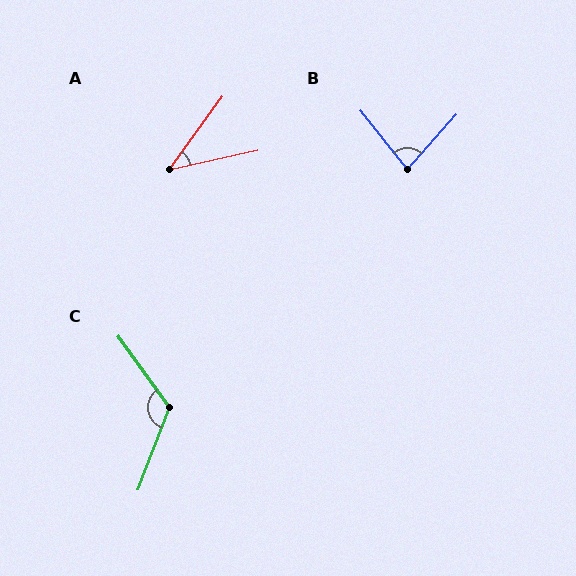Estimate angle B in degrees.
Approximately 80 degrees.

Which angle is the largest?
C, at approximately 123 degrees.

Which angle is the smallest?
A, at approximately 41 degrees.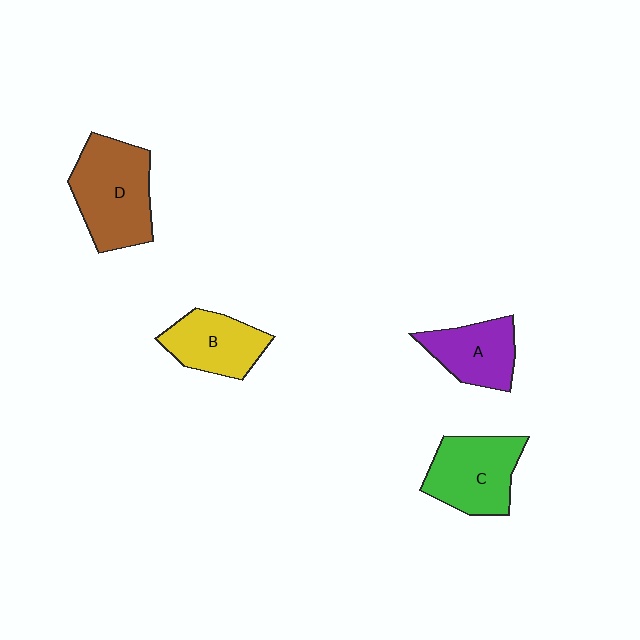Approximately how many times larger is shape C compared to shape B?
Approximately 1.2 times.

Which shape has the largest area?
Shape D (brown).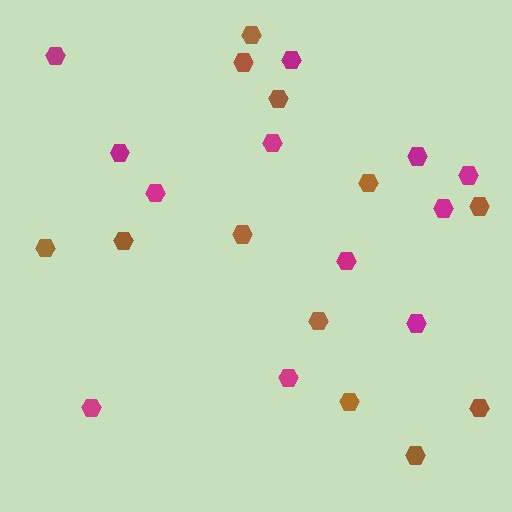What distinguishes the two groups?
There are 2 groups: one group of brown hexagons (12) and one group of magenta hexagons (12).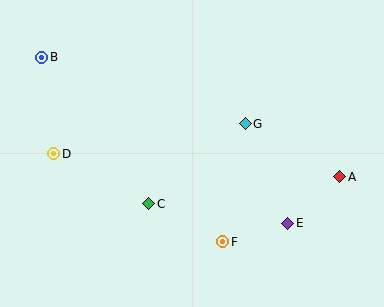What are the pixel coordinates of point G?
Point G is at (245, 124).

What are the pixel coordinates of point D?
Point D is at (54, 154).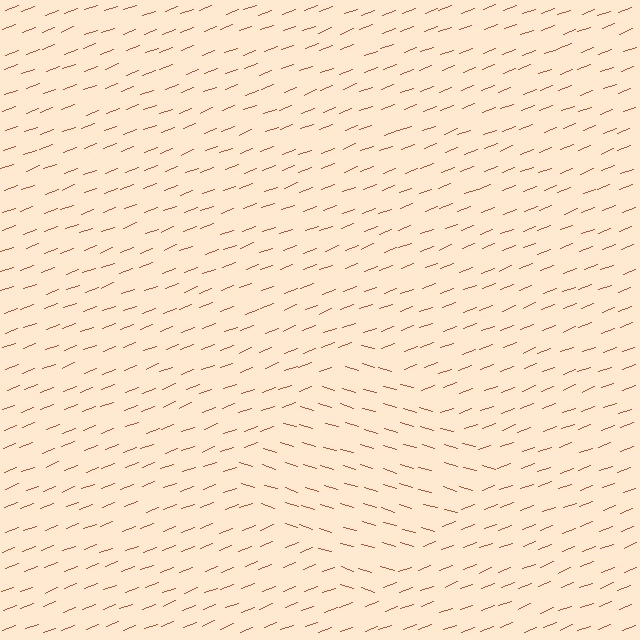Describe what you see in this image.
The image is filled with small brown line segments. A diamond region in the image has lines oriented differently from the surrounding lines, creating a visible texture boundary.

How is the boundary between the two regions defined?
The boundary is defined purely by a change in line orientation (approximately 37 degrees difference). All lines are the same color and thickness.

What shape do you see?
I see a diamond.